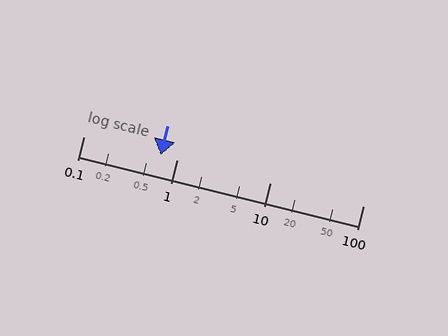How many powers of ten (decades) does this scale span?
The scale spans 3 decades, from 0.1 to 100.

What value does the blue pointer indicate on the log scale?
The pointer indicates approximately 0.67.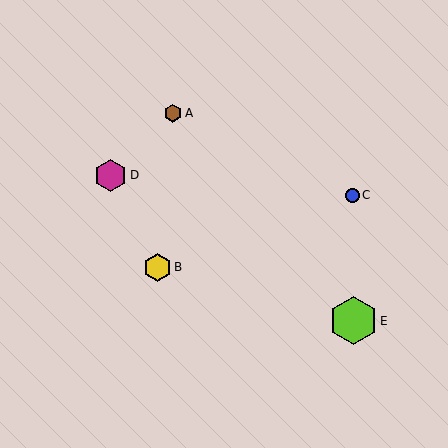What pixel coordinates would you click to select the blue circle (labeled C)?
Click at (352, 195) to select the blue circle C.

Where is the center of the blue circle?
The center of the blue circle is at (352, 195).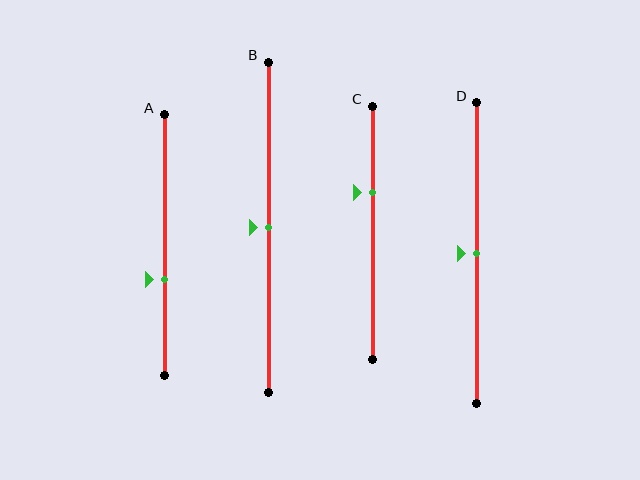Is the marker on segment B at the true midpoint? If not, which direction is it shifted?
Yes, the marker on segment B is at the true midpoint.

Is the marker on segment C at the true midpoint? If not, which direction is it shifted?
No, the marker on segment C is shifted upward by about 16% of the segment length.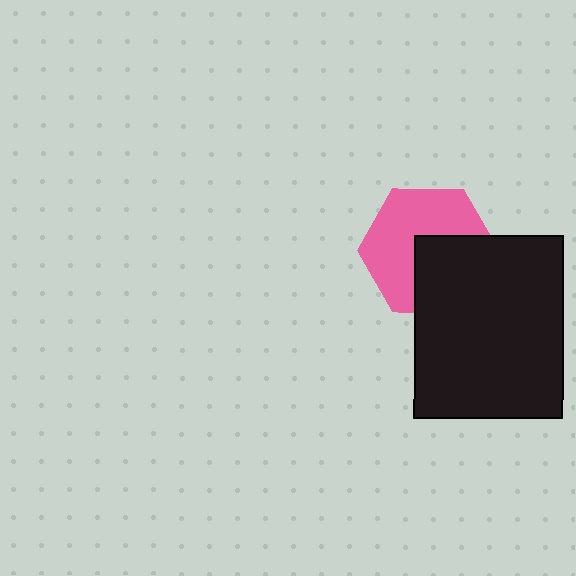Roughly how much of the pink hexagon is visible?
About half of it is visible (roughly 58%).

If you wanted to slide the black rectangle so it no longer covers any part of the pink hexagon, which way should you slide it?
Slide it toward the lower-right — that is the most direct way to separate the two shapes.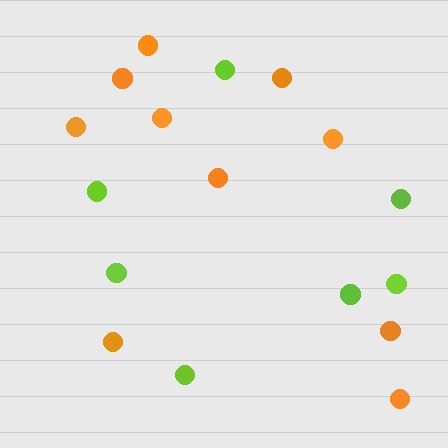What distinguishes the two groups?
There are 2 groups: one group of orange circles (10) and one group of lime circles (7).